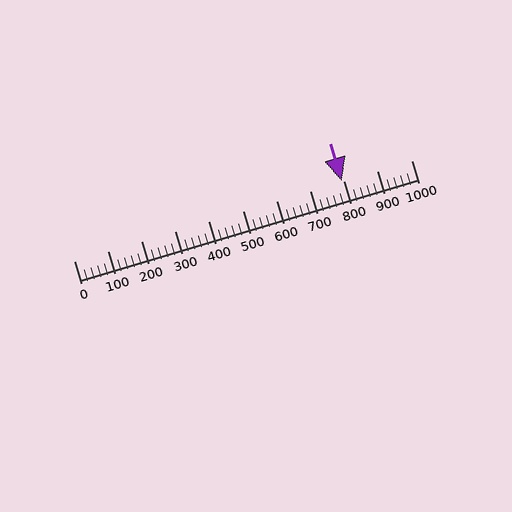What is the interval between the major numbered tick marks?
The major tick marks are spaced 100 units apart.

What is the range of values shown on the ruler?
The ruler shows values from 0 to 1000.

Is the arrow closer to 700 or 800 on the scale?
The arrow is closer to 800.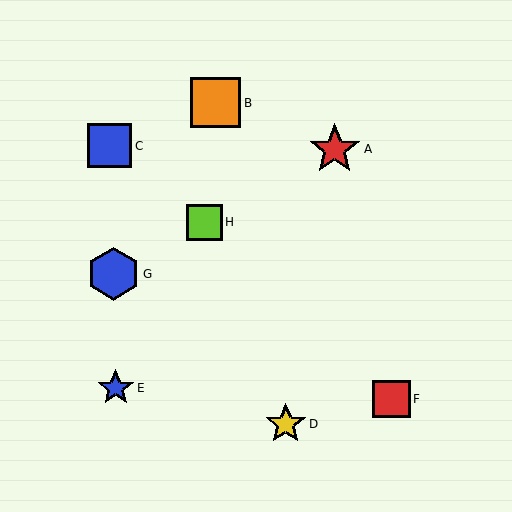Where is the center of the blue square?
The center of the blue square is at (110, 146).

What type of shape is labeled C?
Shape C is a blue square.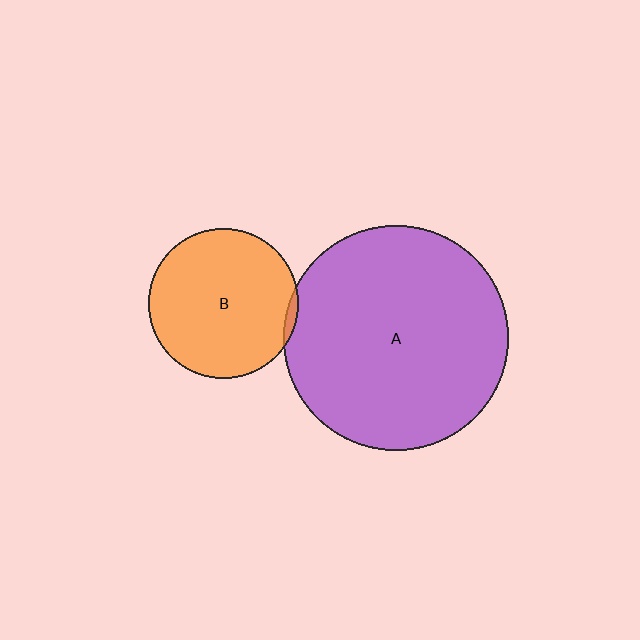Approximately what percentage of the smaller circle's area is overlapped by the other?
Approximately 5%.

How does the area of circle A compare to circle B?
Approximately 2.3 times.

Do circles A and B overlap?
Yes.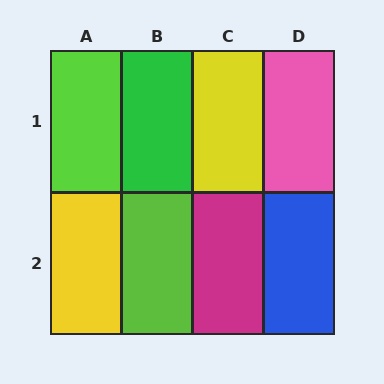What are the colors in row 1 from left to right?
Lime, green, yellow, pink.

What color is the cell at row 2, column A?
Yellow.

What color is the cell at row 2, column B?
Lime.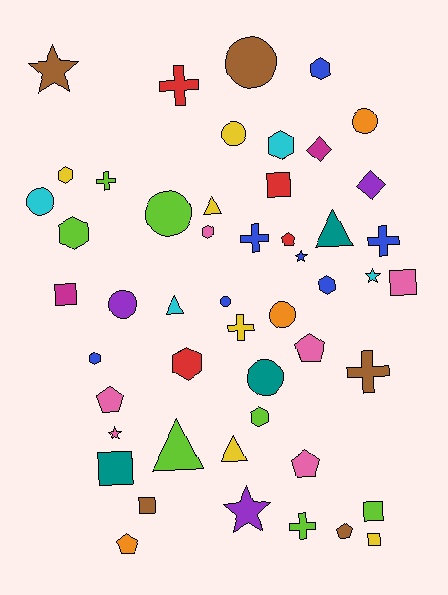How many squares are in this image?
There are 7 squares.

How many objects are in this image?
There are 50 objects.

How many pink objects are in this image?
There are 6 pink objects.